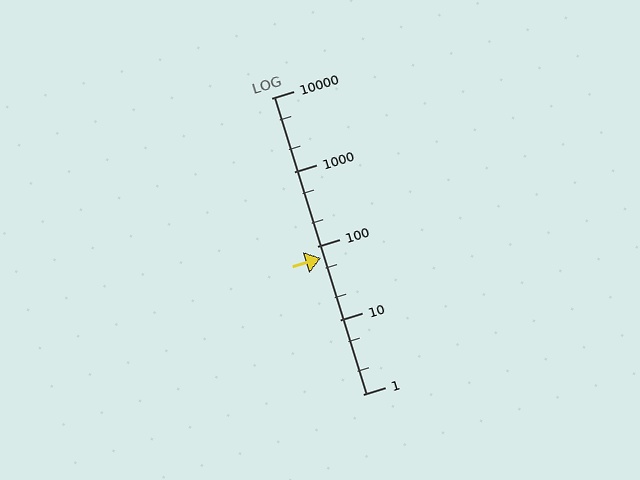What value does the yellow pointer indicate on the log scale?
The pointer indicates approximately 68.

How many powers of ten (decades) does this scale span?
The scale spans 4 decades, from 1 to 10000.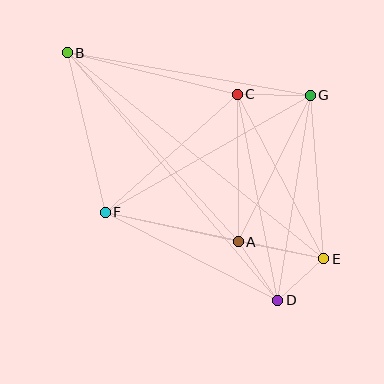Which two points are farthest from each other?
Points B and E are farthest from each other.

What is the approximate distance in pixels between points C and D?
The distance between C and D is approximately 210 pixels.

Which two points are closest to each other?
Points D and E are closest to each other.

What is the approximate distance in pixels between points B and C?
The distance between B and C is approximately 175 pixels.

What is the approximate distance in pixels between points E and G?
The distance between E and G is approximately 164 pixels.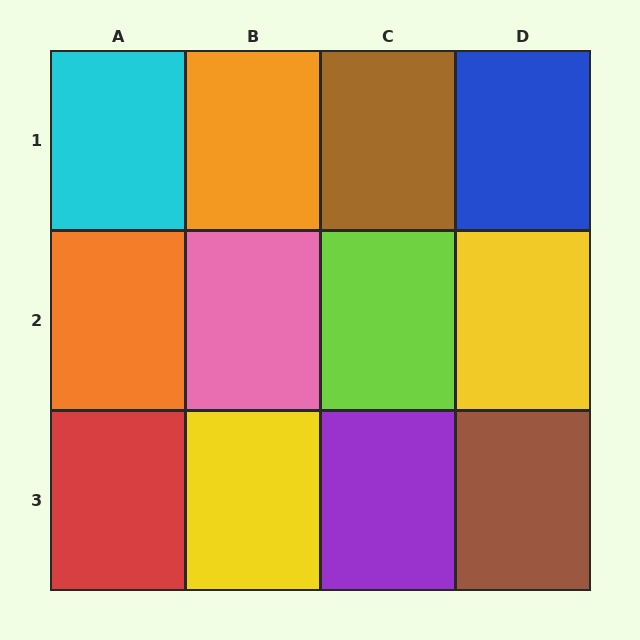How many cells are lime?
1 cell is lime.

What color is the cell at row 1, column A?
Cyan.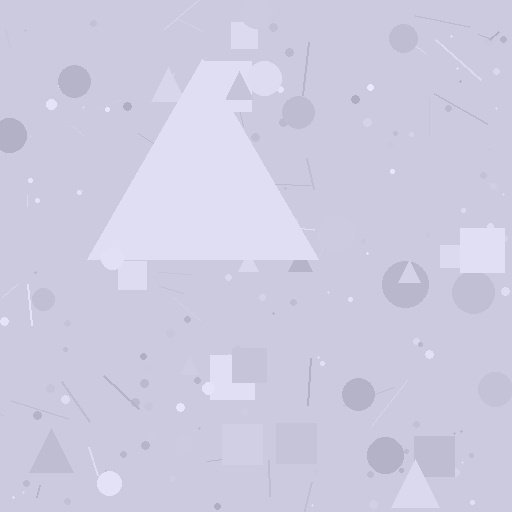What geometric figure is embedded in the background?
A triangle is embedded in the background.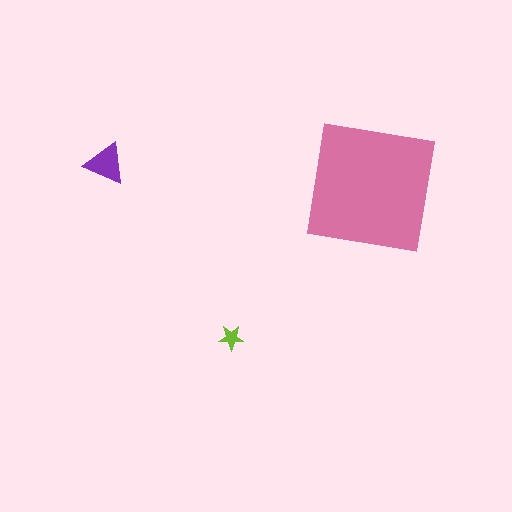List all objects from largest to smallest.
The pink square, the purple triangle, the lime star.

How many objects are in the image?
There are 3 objects in the image.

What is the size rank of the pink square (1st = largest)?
1st.